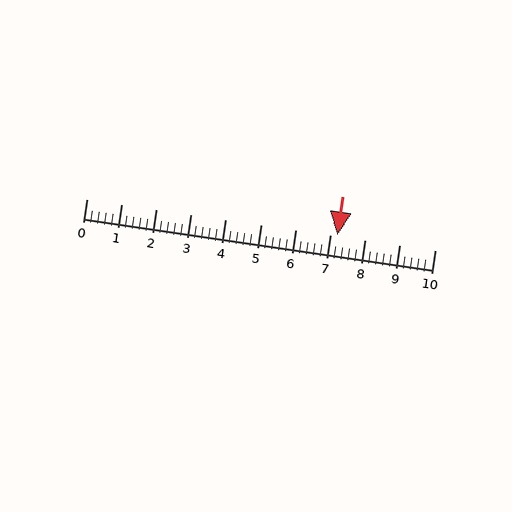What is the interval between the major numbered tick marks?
The major tick marks are spaced 1 units apart.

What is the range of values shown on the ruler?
The ruler shows values from 0 to 10.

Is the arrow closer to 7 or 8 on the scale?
The arrow is closer to 7.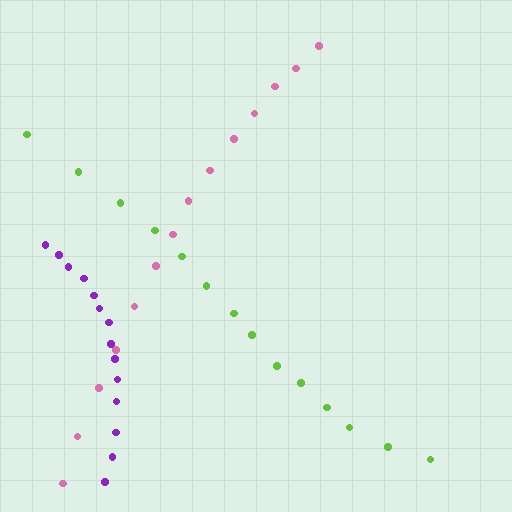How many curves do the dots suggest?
There are 3 distinct paths.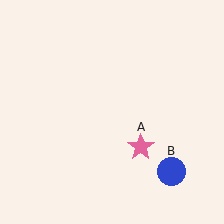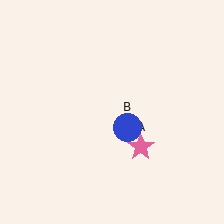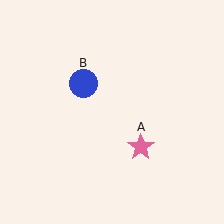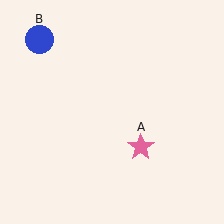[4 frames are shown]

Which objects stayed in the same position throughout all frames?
Pink star (object A) remained stationary.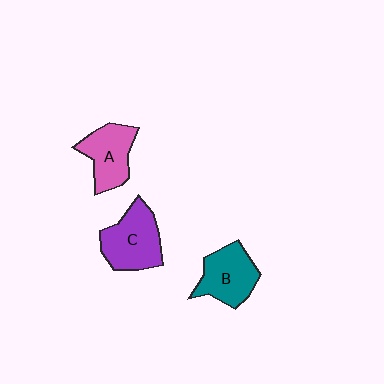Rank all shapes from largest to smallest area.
From largest to smallest: C (purple), B (teal), A (pink).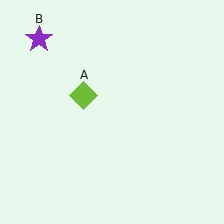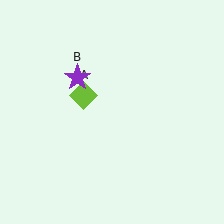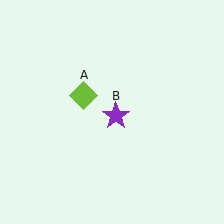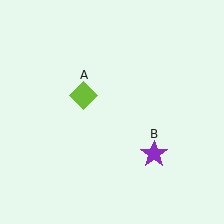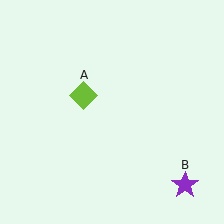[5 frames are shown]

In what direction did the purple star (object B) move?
The purple star (object B) moved down and to the right.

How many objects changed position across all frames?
1 object changed position: purple star (object B).